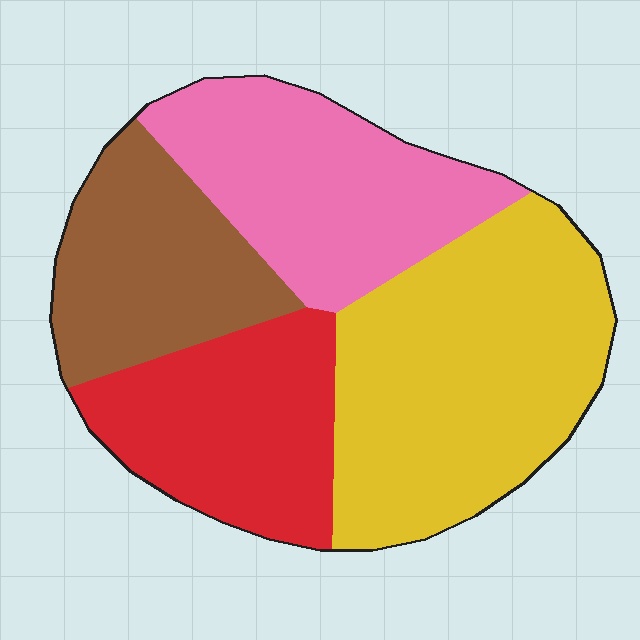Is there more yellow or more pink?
Yellow.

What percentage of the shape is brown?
Brown takes up about one fifth (1/5) of the shape.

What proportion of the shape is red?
Red takes up about one fifth (1/5) of the shape.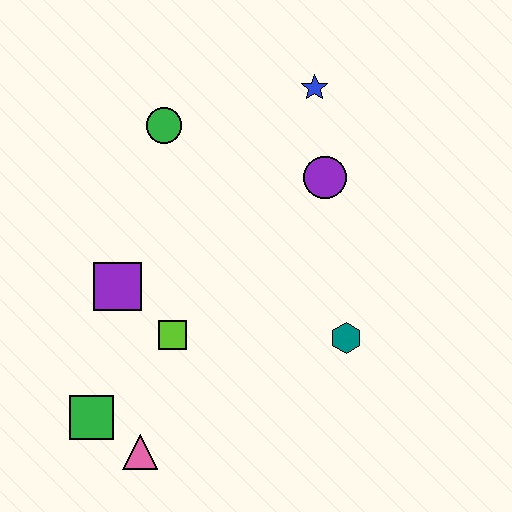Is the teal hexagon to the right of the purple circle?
Yes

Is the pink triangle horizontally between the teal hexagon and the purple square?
Yes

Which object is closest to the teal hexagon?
The purple circle is closest to the teal hexagon.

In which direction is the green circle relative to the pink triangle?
The green circle is above the pink triangle.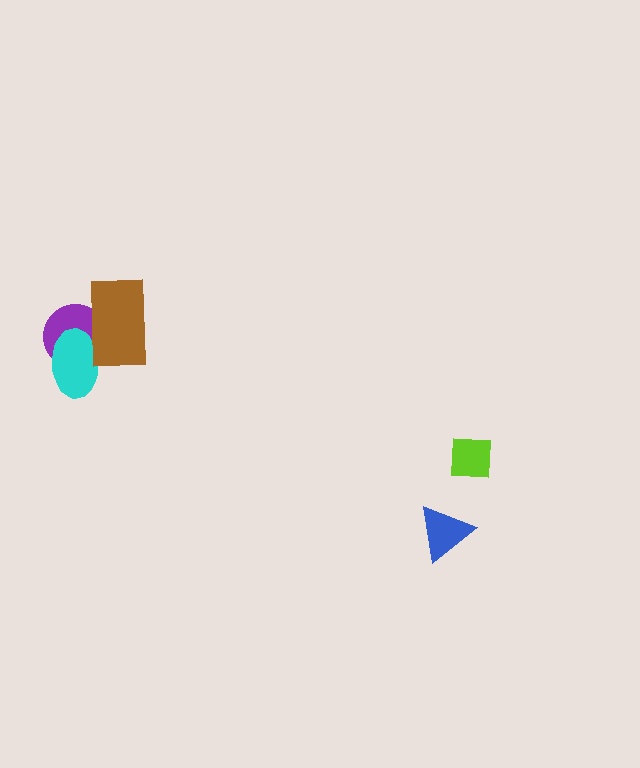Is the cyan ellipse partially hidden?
Yes, it is partially covered by another shape.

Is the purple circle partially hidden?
Yes, it is partially covered by another shape.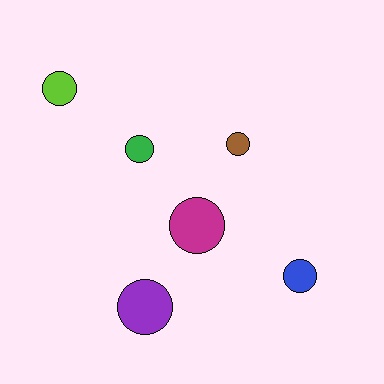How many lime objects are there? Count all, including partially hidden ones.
There is 1 lime object.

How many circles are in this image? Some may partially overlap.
There are 6 circles.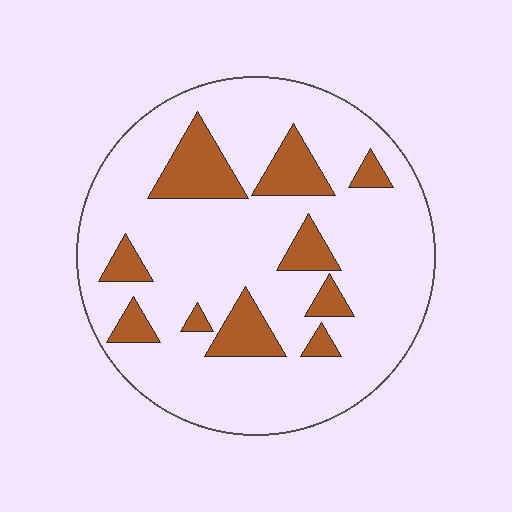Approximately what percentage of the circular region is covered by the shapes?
Approximately 20%.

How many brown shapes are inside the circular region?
10.